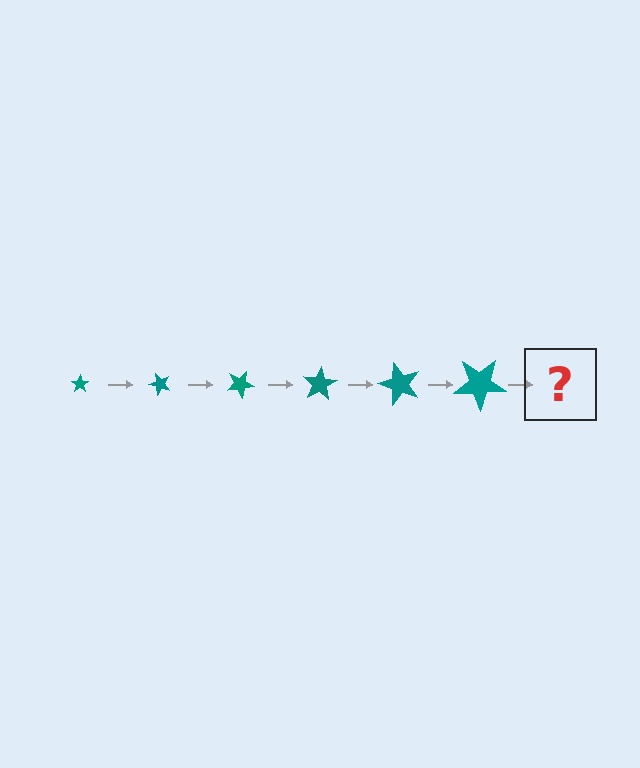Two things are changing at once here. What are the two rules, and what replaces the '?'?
The two rules are that the star grows larger each step and it rotates 50 degrees each step. The '?' should be a star, larger than the previous one and rotated 300 degrees from the start.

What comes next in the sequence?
The next element should be a star, larger than the previous one and rotated 300 degrees from the start.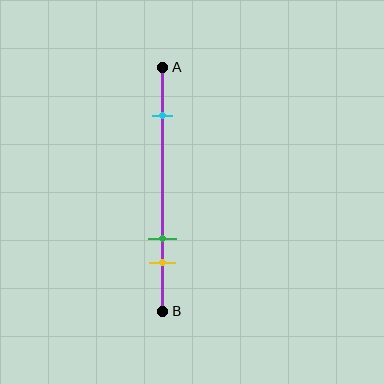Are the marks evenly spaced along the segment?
No, the marks are not evenly spaced.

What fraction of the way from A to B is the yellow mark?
The yellow mark is approximately 80% (0.8) of the way from A to B.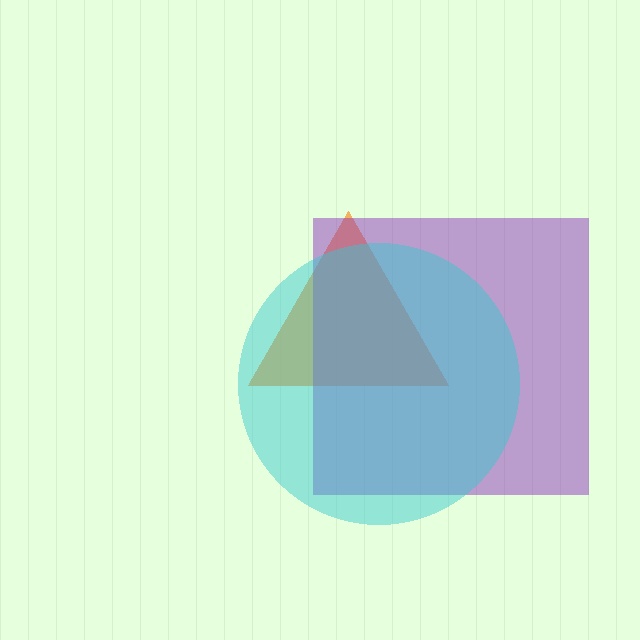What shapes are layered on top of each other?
The layered shapes are: an orange triangle, a purple square, a cyan circle.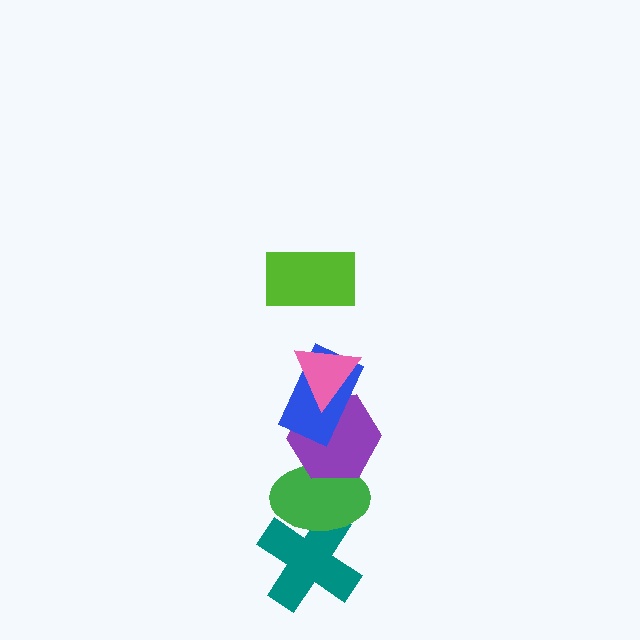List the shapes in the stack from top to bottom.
From top to bottom: the lime rectangle, the pink triangle, the blue rectangle, the purple hexagon, the green ellipse, the teal cross.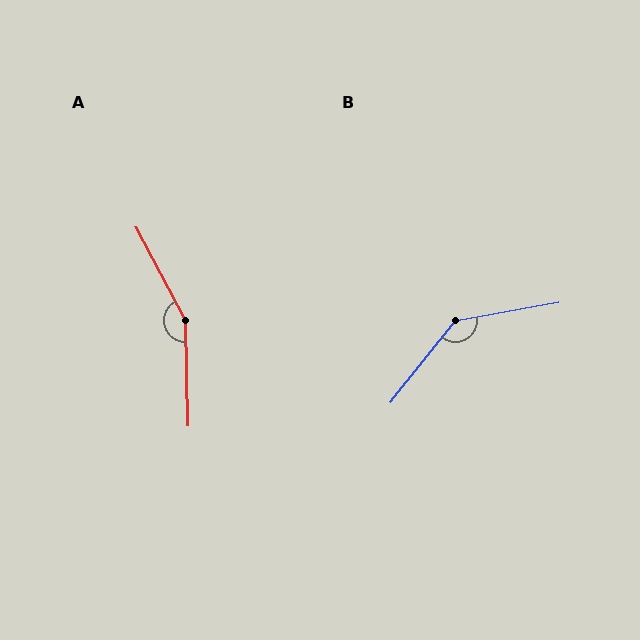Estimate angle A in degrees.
Approximately 154 degrees.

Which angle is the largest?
A, at approximately 154 degrees.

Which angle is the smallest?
B, at approximately 139 degrees.